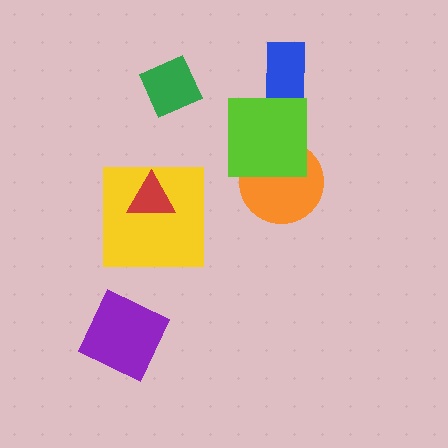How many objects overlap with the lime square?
1 object overlaps with the lime square.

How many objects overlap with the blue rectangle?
0 objects overlap with the blue rectangle.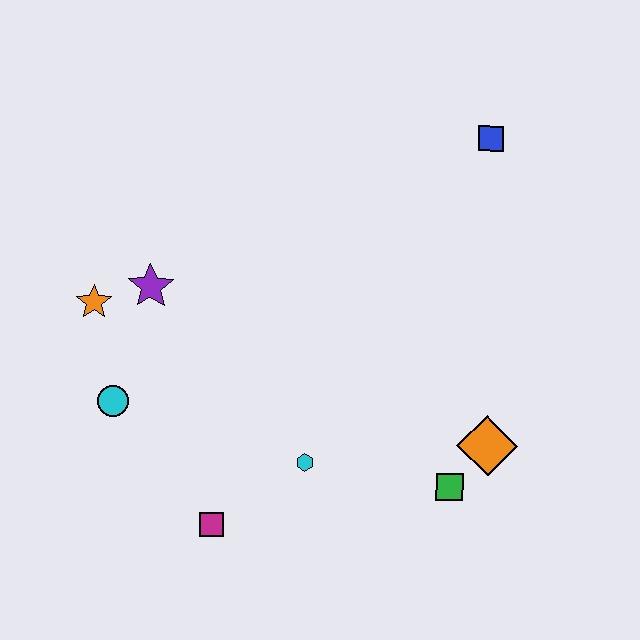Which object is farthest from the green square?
The orange star is farthest from the green square.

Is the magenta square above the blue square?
No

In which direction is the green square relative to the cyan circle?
The green square is to the right of the cyan circle.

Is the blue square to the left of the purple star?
No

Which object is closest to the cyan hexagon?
The magenta square is closest to the cyan hexagon.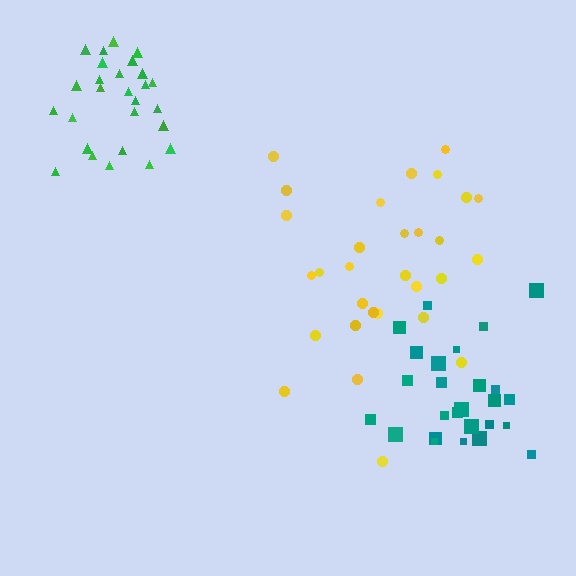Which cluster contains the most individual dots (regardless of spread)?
Yellow (30).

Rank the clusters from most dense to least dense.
green, teal, yellow.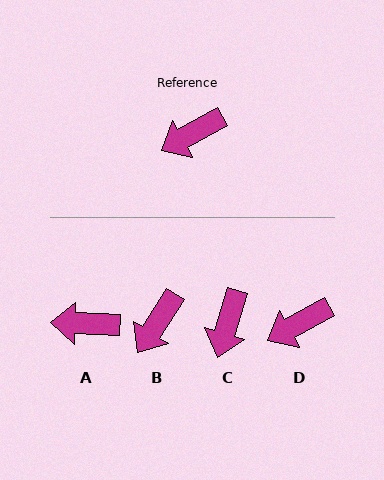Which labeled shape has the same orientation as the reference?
D.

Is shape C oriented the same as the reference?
No, it is off by about 44 degrees.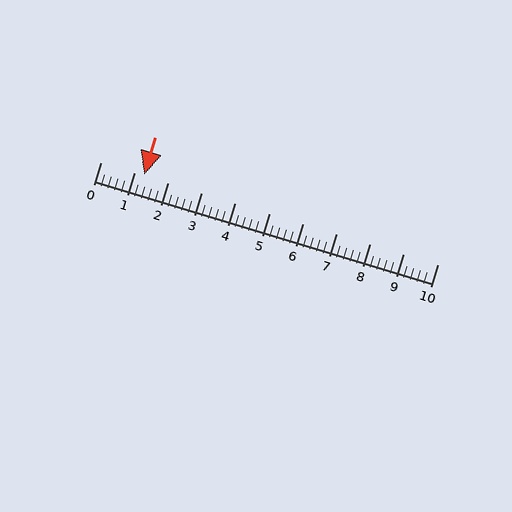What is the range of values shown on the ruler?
The ruler shows values from 0 to 10.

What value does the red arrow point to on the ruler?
The red arrow points to approximately 1.3.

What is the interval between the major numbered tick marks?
The major tick marks are spaced 1 units apart.